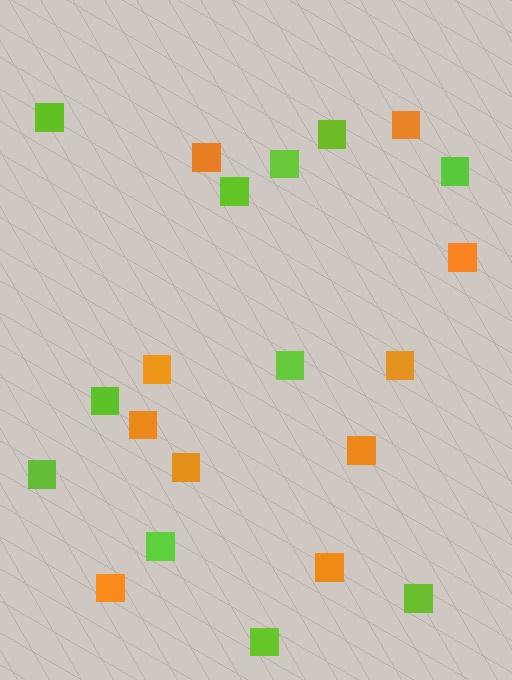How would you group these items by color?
There are 2 groups: one group of orange squares (10) and one group of lime squares (11).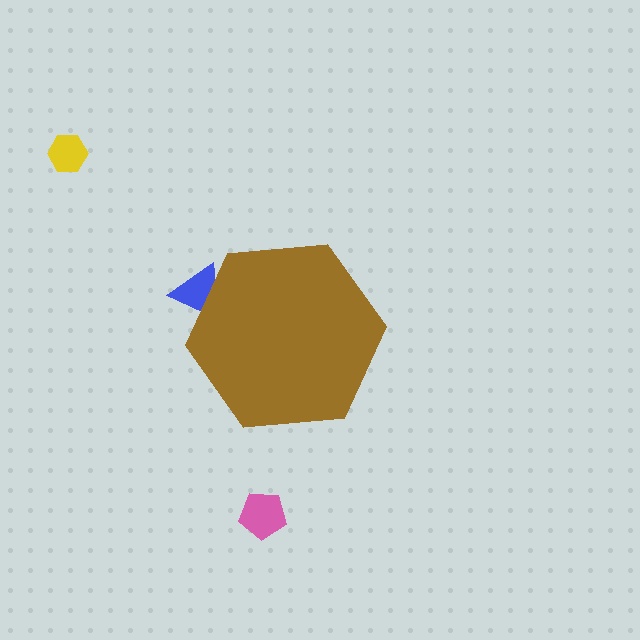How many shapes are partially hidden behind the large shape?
1 shape is partially hidden.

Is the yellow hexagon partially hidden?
No, the yellow hexagon is fully visible.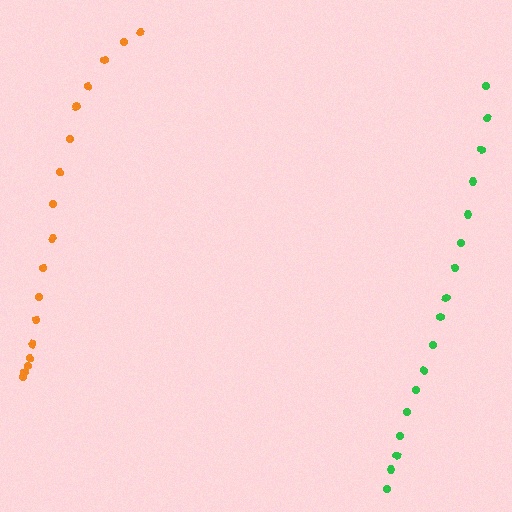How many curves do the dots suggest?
There are 2 distinct paths.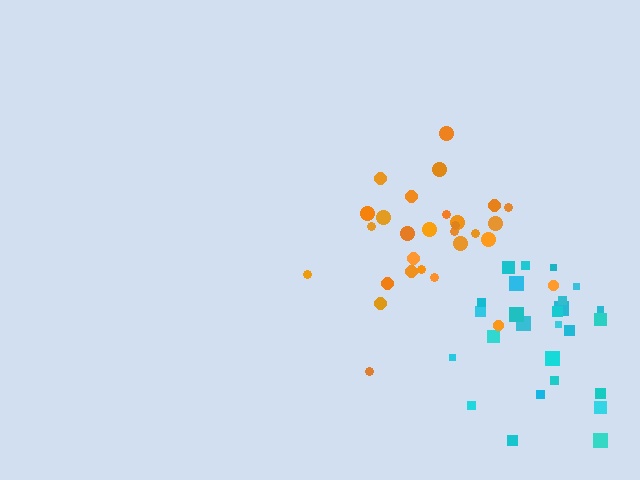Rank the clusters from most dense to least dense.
orange, cyan.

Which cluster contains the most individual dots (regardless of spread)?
Orange (29).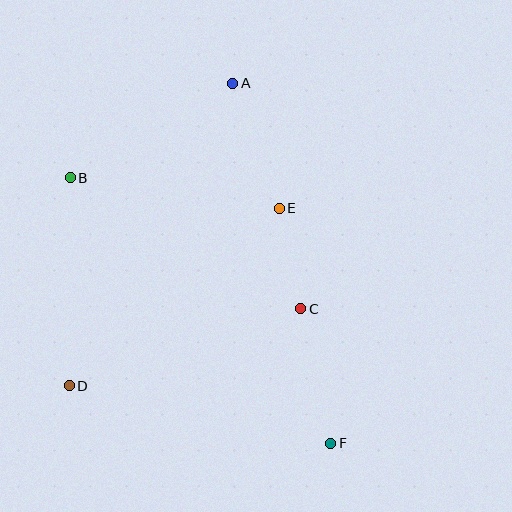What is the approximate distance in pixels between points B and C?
The distance between B and C is approximately 265 pixels.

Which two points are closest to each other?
Points C and E are closest to each other.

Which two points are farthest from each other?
Points A and F are farthest from each other.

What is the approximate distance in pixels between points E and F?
The distance between E and F is approximately 240 pixels.